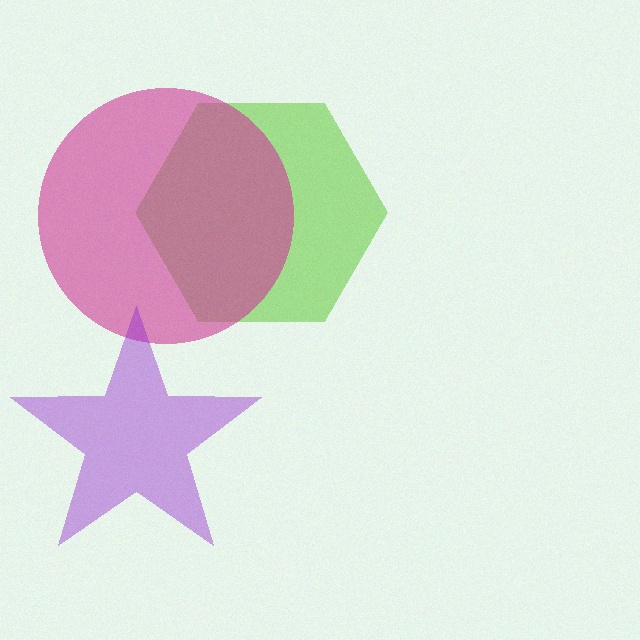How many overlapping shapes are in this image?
There are 3 overlapping shapes in the image.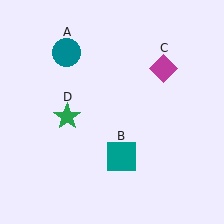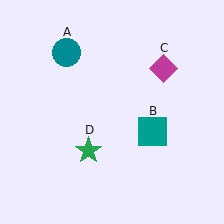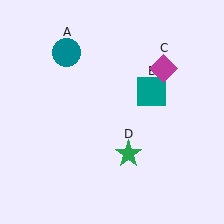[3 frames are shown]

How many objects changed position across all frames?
2 objects changed position: teal square (object B), green star (object D).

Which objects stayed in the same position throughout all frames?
Teal circle (object A) and magenta diamond (object C) remained stationary.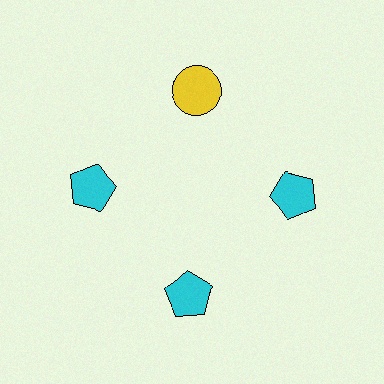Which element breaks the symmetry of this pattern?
The yellow circle at roughly the 12 o'clock position breaks the symmetry. All other shapes are cyan pentagons.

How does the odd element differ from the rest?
It differs in both color (yellow instead of cyan) and shape (circle instead of pentagon).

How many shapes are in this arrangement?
There are 4 shapes arranged in a ring pattern.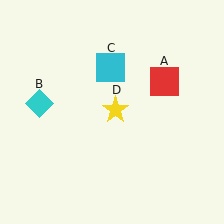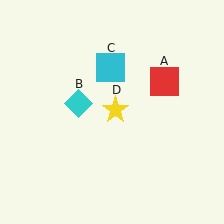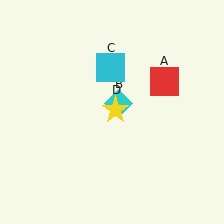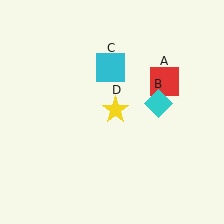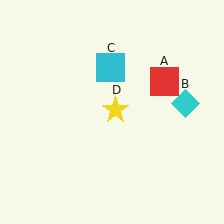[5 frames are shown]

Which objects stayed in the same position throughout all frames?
Red square (object A) and cyan square (object C) and yellow star (object D) remained stationary.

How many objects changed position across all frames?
1 object changed position: cyan diamond (object B).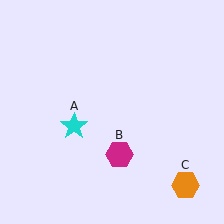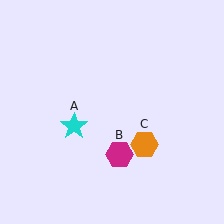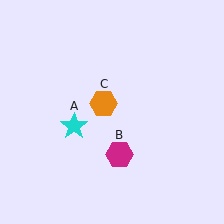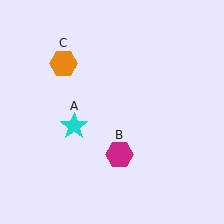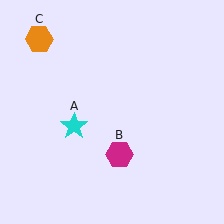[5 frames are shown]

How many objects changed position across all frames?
1 object changed position: orange hexagon (object C).